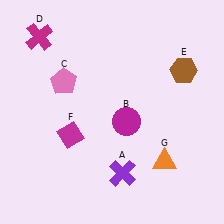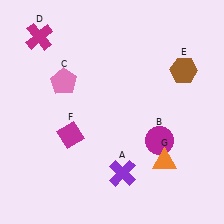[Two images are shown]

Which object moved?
The magenta circle (B) moved right.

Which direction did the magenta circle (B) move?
The magenta circle (B) moved right.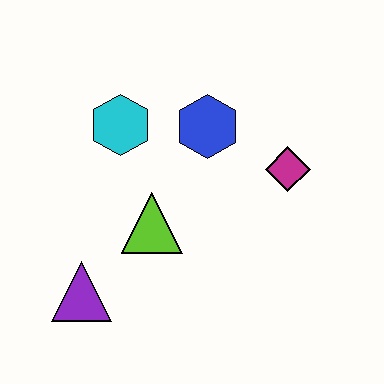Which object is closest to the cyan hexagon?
The blue hexagon is closest to the cyan hexagon.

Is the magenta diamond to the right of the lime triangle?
Yes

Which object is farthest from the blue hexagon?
The purple triangle is farthest from the blue hexagon.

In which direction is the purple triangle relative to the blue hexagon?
The purple triangle is below the blue hexagon.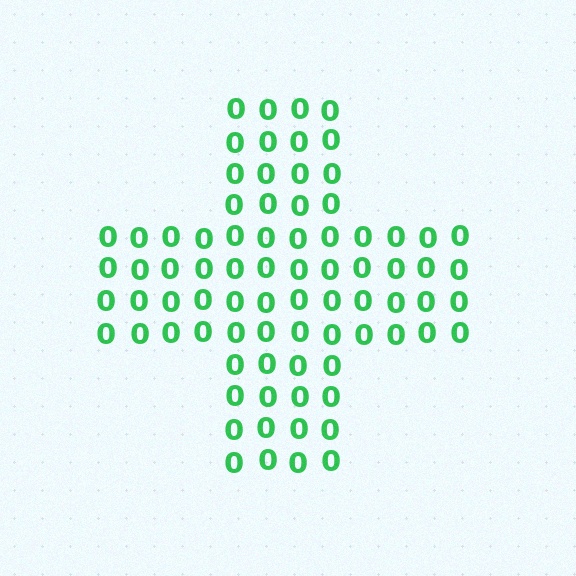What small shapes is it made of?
It is made of small digit 0's.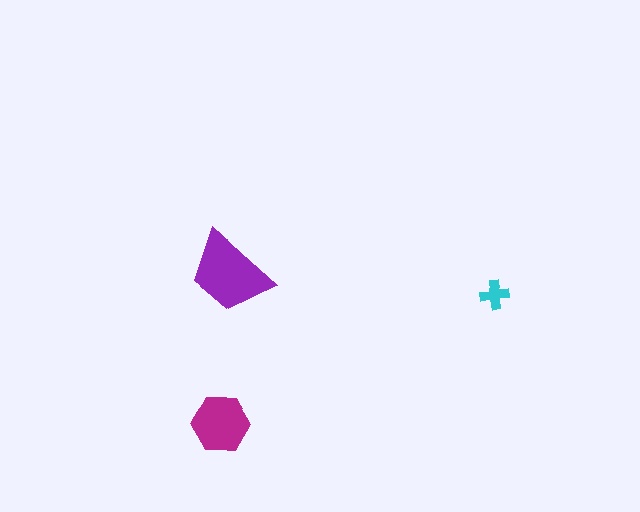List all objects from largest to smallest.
The purple trapezoid, the magenta hexagon, the cyan cross.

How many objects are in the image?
There are 3 objects in the image.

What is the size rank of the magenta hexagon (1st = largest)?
2nd.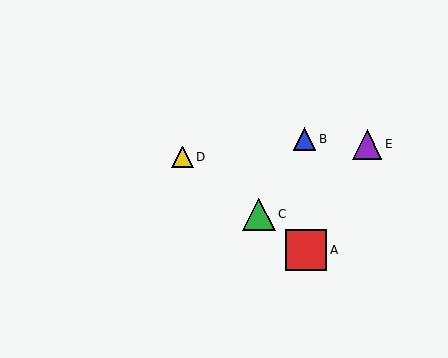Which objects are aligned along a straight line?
Objects A, C, D are aligned along a straight line.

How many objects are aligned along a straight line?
3 objects (A, C, D) are aligned along a straight line.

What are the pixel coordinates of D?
Object D is at (182, 157).